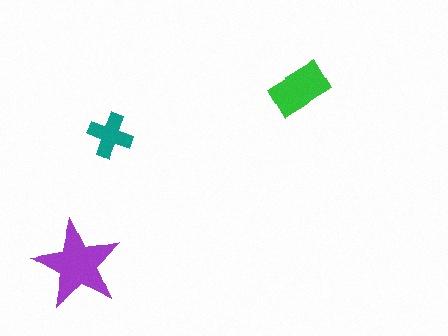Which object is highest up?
The green rectangle is topmost.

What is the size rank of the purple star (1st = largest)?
1st.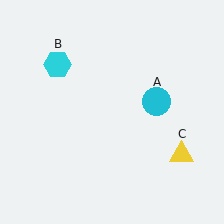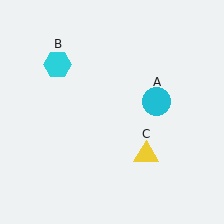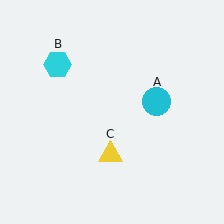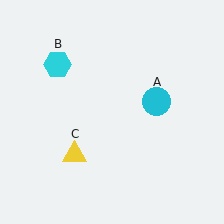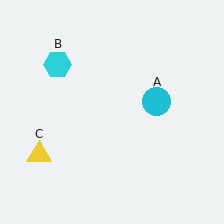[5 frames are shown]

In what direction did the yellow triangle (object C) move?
The yellow triangle (object C) moved left.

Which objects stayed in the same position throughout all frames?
Cyan circle (object A) and cyan hexagon (object B) remained stationary.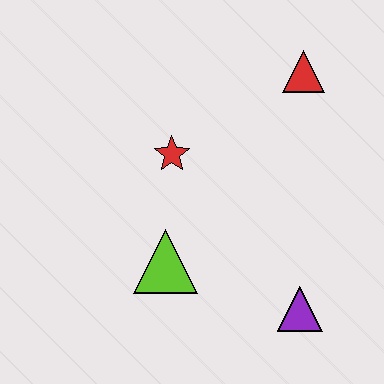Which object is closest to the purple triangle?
The lime triangle is closest to the purple triangle.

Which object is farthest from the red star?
The purple triangle is farthest from the red star.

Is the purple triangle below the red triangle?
Yes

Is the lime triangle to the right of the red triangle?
No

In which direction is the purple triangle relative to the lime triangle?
The purple triangle is to the right of the lime triangle.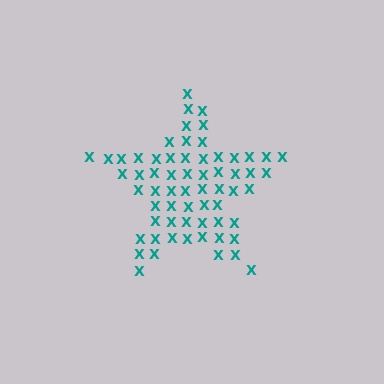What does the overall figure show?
The overall figure shows a star.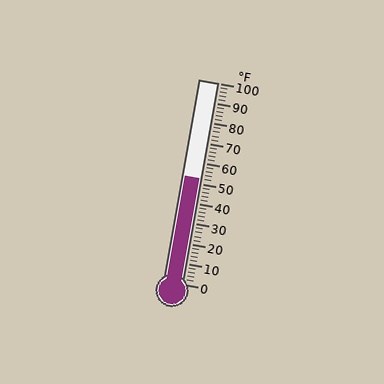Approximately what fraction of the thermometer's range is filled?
The thermometer is filled to approximately 50% of its range.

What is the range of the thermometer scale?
The thermometer scale ranges from 0°F to 100°F.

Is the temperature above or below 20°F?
The temperature is above 20°F.